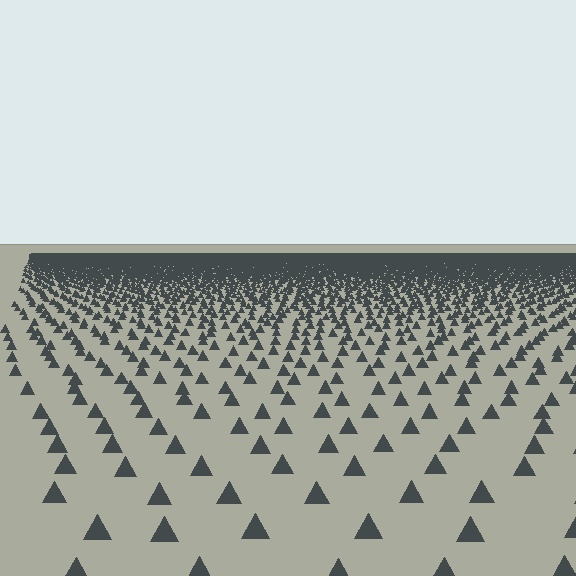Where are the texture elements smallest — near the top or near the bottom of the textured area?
Near the top.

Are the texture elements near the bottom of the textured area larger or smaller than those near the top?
Larger. Near the bottom, elements are closer to the viewer and appear at a bigger on-screen size.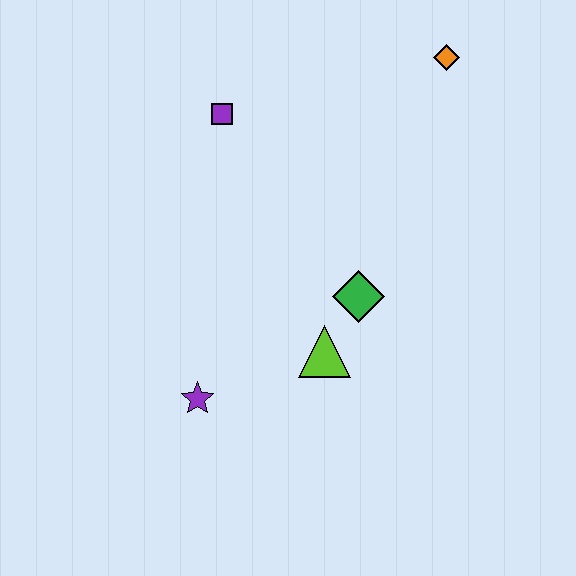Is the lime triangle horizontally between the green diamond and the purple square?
Yes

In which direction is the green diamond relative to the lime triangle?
The green diamond is above the lime triangle.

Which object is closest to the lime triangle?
The green diamond is closest to the lime triangle.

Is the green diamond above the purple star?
Yes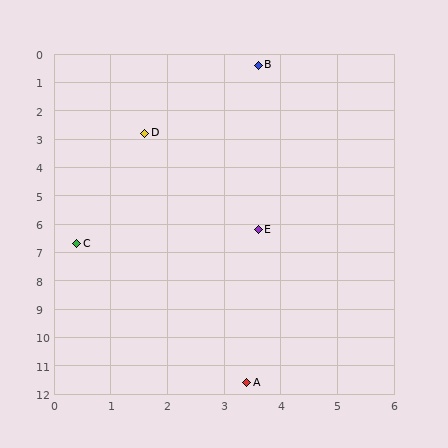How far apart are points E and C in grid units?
Points E and C are about 3.2 grid units apart.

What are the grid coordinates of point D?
Point D is at approximately (1.6, 2.8).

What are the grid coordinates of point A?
Point A is at approximately (3.4, 11.6).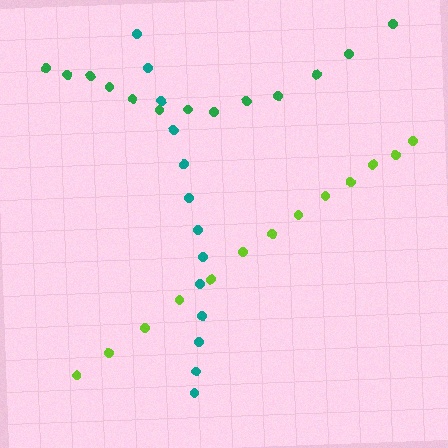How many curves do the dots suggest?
There are 3 distinct paths.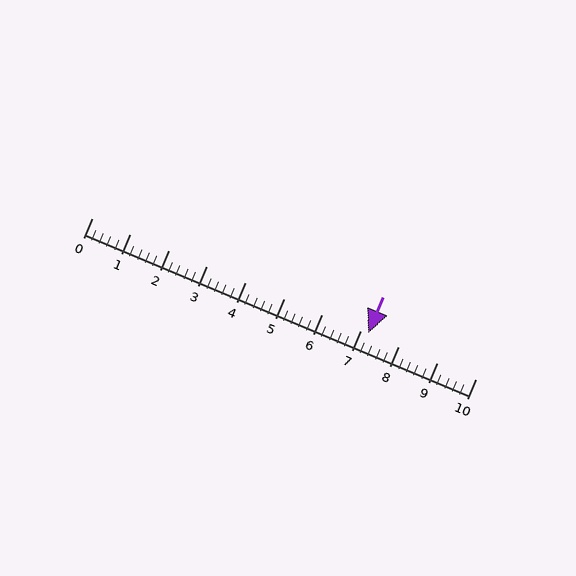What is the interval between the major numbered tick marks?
The major tick marks are spaced 1 units apart.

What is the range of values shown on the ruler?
The ruler shows values from 0 to 10.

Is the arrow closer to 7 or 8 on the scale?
The arrow is closer to 7.